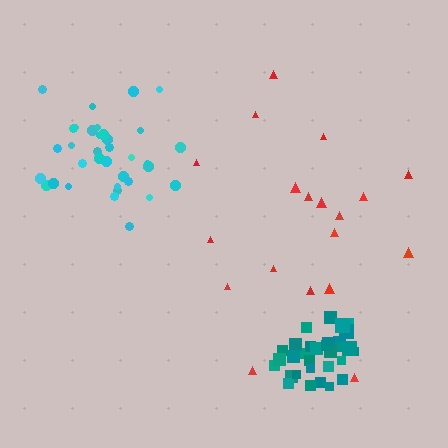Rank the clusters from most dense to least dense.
teal, cyan, red.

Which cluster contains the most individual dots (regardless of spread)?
Cyan (35).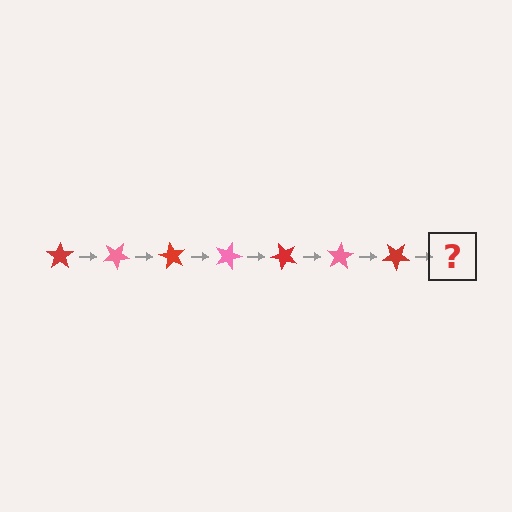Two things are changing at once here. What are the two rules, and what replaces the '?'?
The two rules are that it rotates 30 degrees each step and the color cycles through red and pink. The '?' should be a pink star, rotated 210 degrees from the start.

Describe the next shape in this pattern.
It should be a pink star, rotated 210 degrees from the start.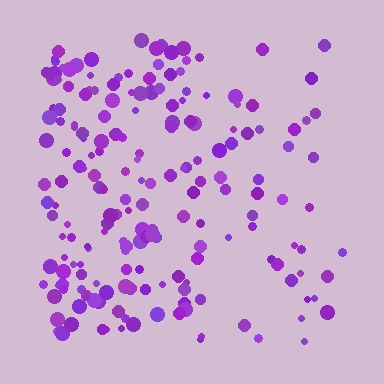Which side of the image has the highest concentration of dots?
The left.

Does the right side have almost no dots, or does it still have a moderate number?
Still a moderate number, just noticeably fewer than the left.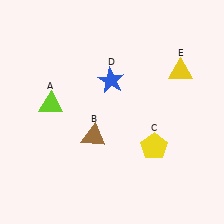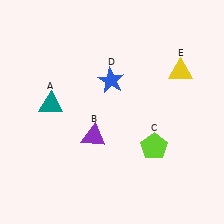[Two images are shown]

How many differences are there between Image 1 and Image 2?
There are 3 differences between the two images.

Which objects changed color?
A changed from lime to teal. B changed from brown to purple. C changed from yellow to lime.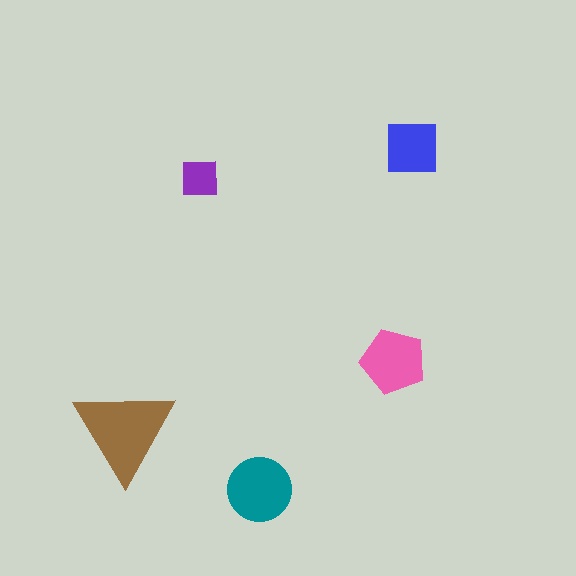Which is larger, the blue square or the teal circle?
The teal circle.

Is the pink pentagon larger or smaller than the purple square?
Larger.